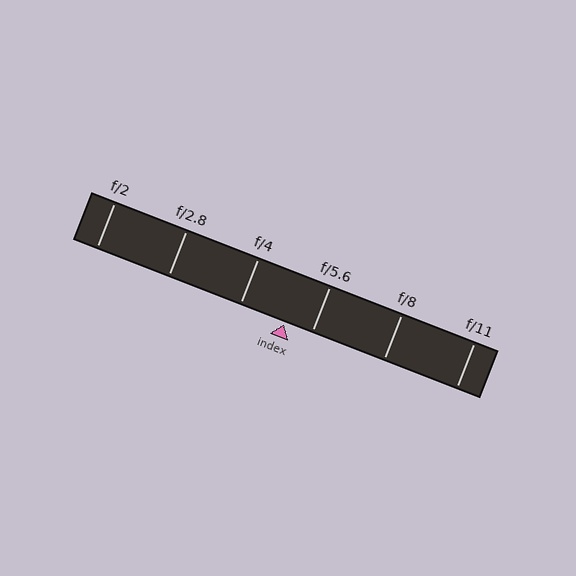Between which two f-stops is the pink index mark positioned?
The index mark is between f/4 and f/5.6.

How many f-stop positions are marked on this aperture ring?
There are 6 f-stop positions marked.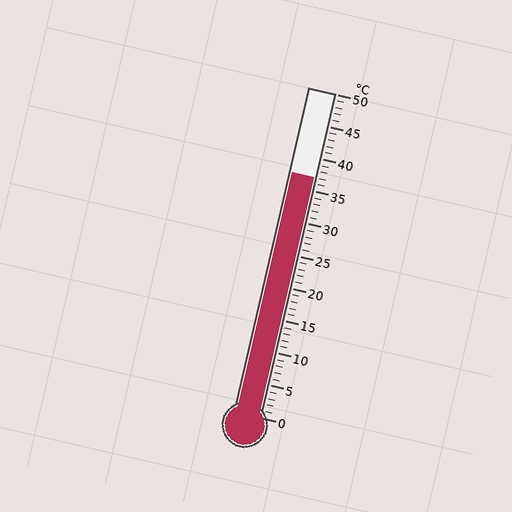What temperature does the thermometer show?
The thermometer shows approximately 37°C.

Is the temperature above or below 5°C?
The temperature is above 5°C.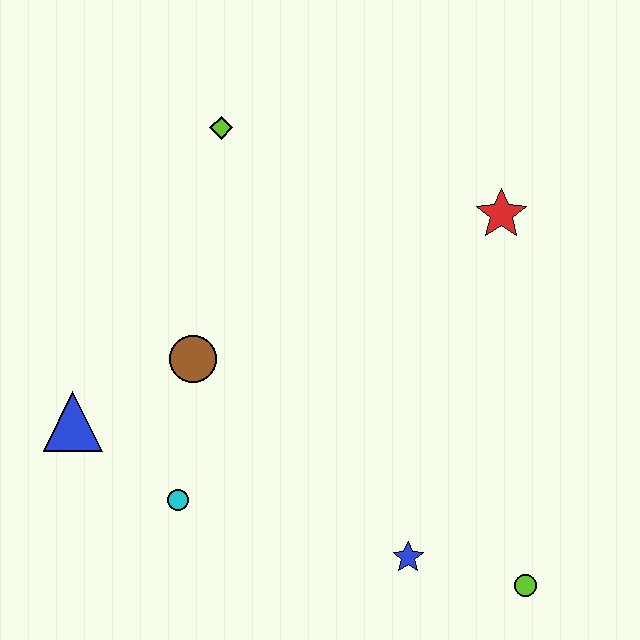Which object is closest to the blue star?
The lime circle is closest to the blue star.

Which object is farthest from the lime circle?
The lime diamond is farthest from the lime circle.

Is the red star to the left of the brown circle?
No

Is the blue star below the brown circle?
Yes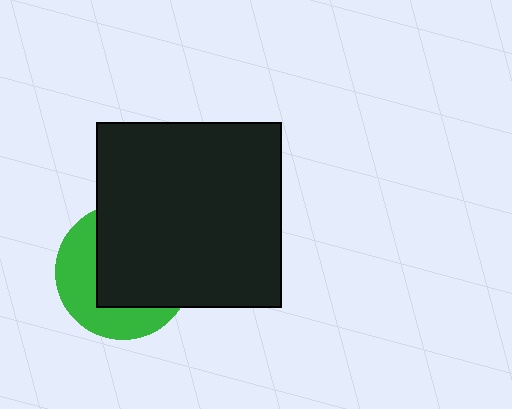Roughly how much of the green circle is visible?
A small part of it is visible (roughly 40%).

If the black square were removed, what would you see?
You would see the complete green circle.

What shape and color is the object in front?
The object in front is a black square.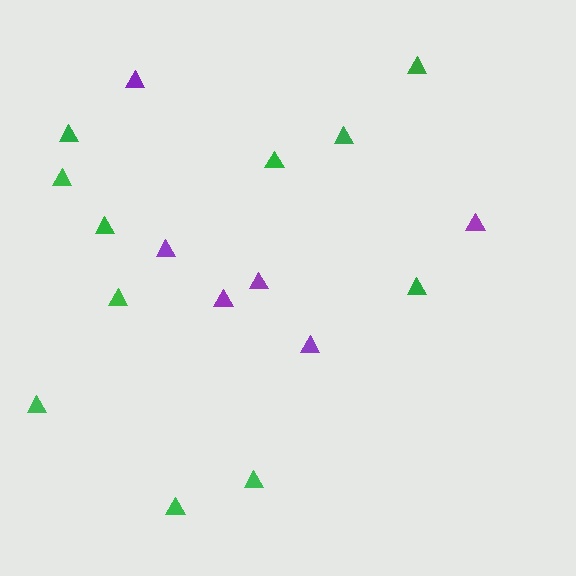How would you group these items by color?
There are 2 groups: one group of purple triangles (6) and one group of green triangles (11).